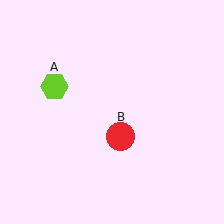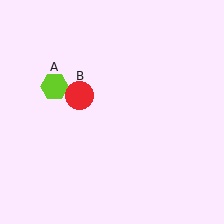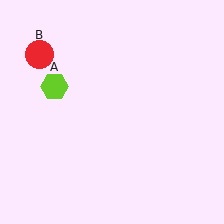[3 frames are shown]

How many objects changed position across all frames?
1 object changed position: red circle (object B).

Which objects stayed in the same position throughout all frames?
Lime hexagon (object A) remained stationary.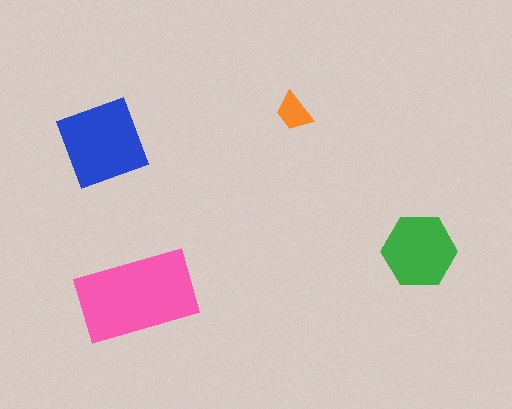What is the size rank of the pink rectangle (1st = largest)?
1st.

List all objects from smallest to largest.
The orange trapezoid, the green hexagon, the blue square, the pink rectangle.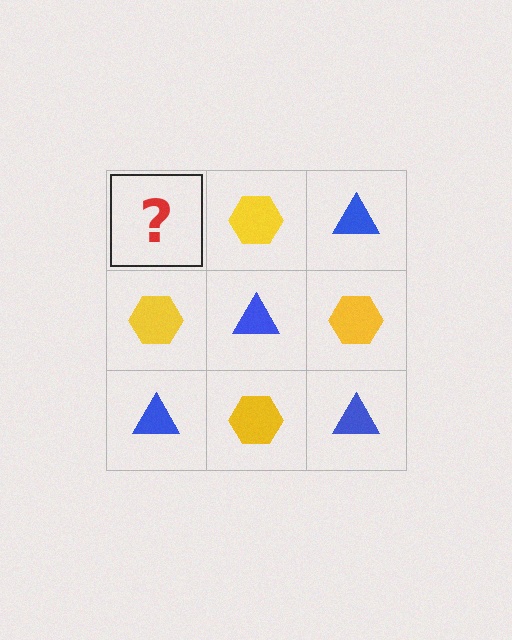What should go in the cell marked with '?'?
The missing cell should contain a blue triangle.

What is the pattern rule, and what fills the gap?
The rule is that it alternates blue triangle and yellow hexagon in a checkerboard pattern. The gap should be filled with a blue triangle.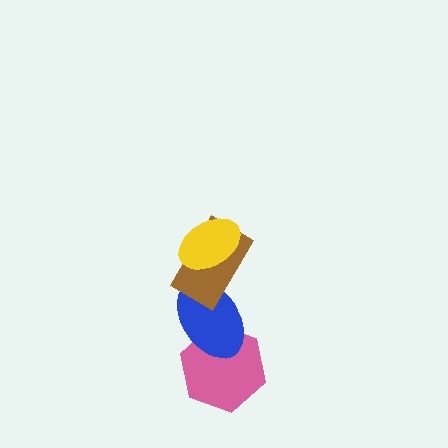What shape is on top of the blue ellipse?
The brown rectangle is on top of the blue ellipse.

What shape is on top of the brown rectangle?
The yellow ellipse is on top of the brown rectangle.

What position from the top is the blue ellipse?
The blue ellipse is 3rd from the top.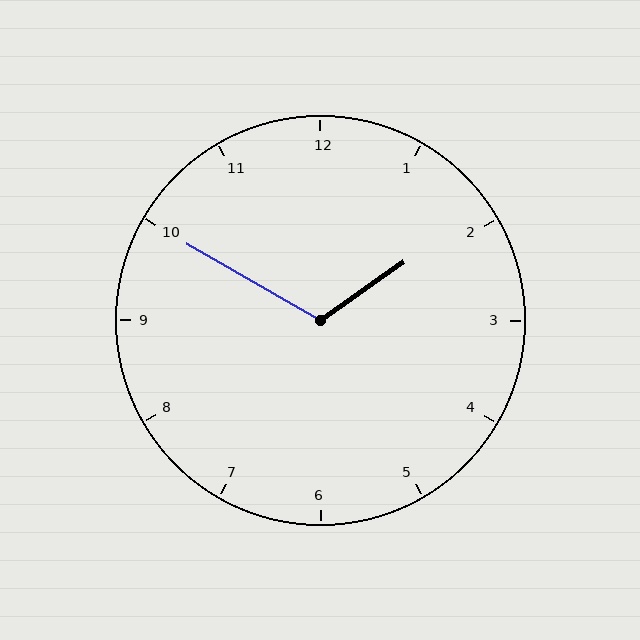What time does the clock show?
1:50.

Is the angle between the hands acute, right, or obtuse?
It is obtuse.